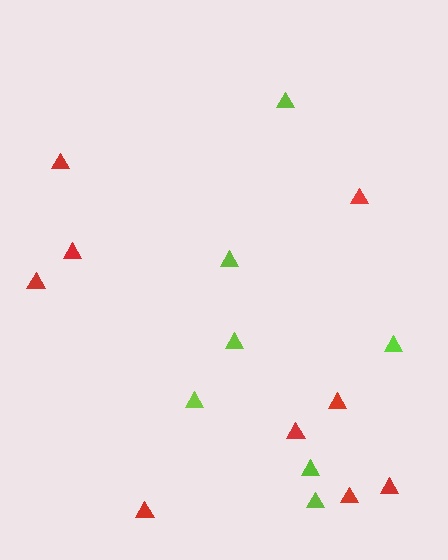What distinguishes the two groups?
There are 2 groups: one group of red triangles (9) and one group of lime triangles (7).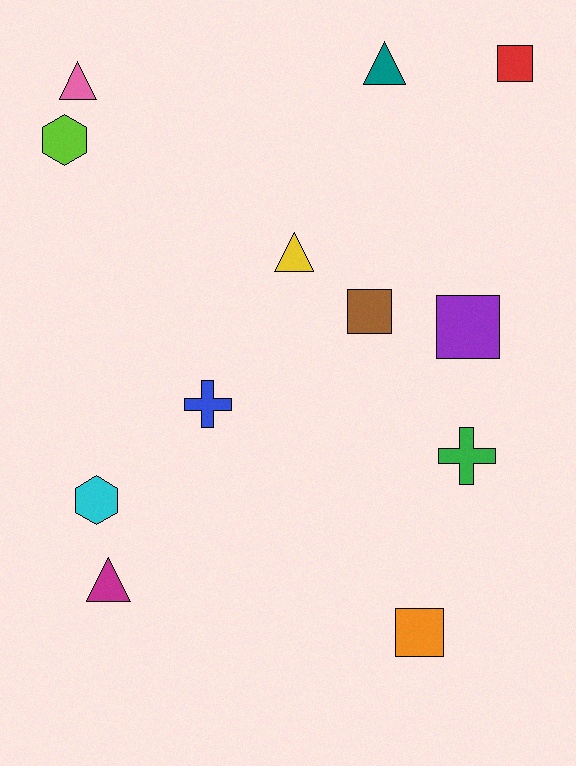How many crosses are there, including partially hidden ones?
There are 2 crosses.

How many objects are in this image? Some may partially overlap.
There are 12 objects.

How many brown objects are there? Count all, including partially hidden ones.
There is 1 brown object.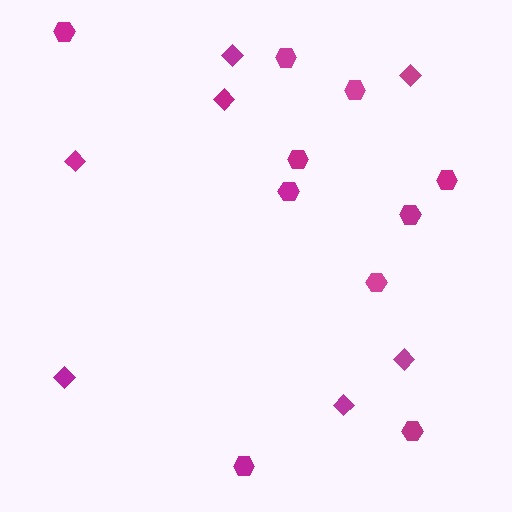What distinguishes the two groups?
There are 2 groups: one group of diamonds (7) and one group of hexagons (10).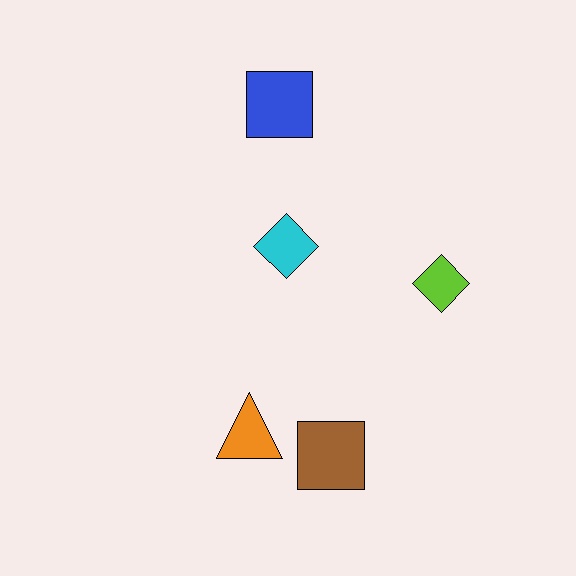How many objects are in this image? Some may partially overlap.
There are 5 objects.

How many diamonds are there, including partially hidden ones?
There are 2 diamonds.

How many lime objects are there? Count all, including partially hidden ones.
There is 1 lime object.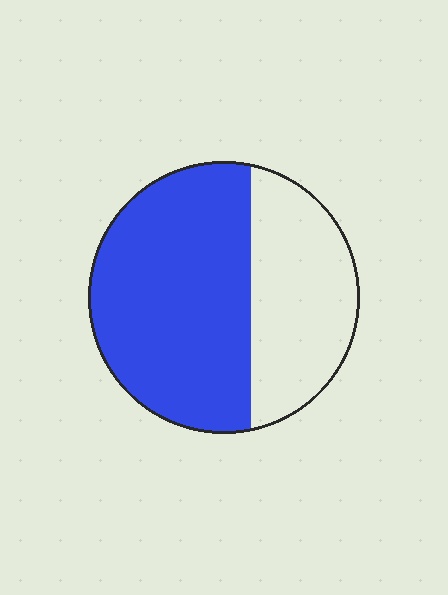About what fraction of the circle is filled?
About five eighths (5/8).